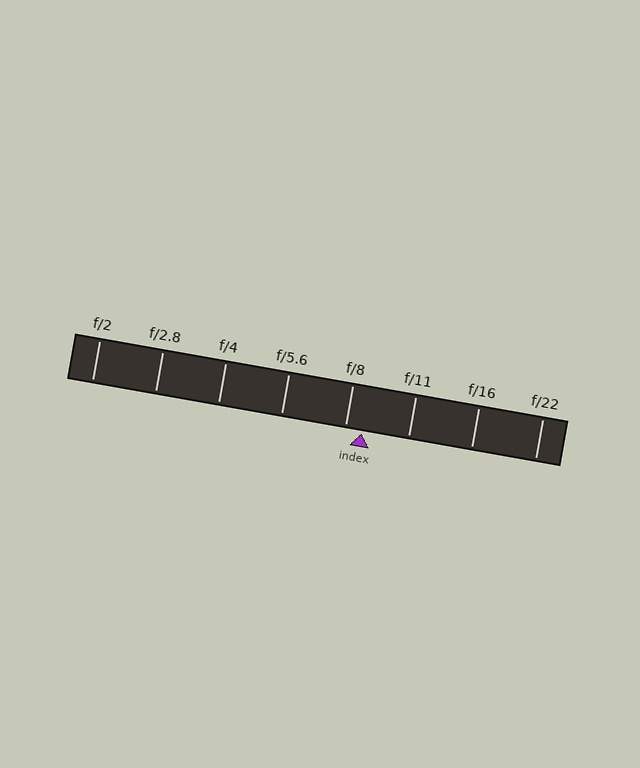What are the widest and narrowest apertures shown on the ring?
The widest aperture shown is f/2 and the narrowest is f/22.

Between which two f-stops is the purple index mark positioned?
The index mark is between f/8 and f/11.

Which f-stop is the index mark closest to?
The index mark is closest to f/8.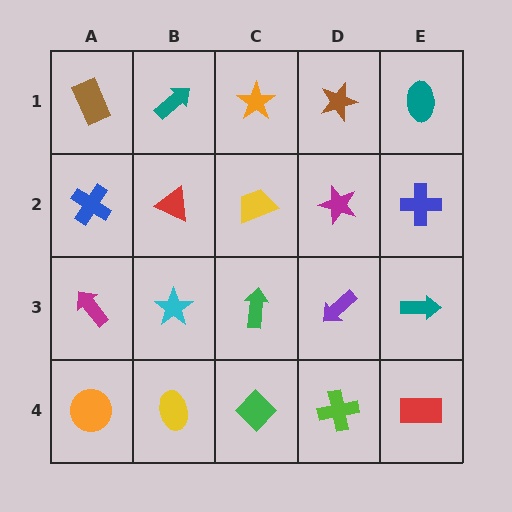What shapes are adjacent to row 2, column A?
A brown rectangle (row 1, column A), a magenta arrow (row 3, column A), a red triangle (row 2, column B).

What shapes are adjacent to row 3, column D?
A magenta star (row 2, column D), a lime cross (row 4, column D), a green arrow (row 3, column C), a teal arrow (row 3, column E).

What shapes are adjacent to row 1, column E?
A blue cross (row 2, column E), a brown star (row 1, column D).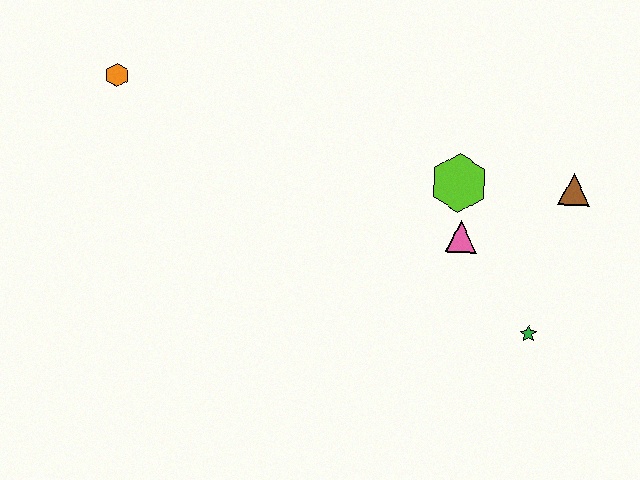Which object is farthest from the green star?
The orange hexagon is farthest from the green star.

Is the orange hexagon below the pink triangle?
No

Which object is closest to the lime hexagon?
The pink triangle is closest to the lime hexagon.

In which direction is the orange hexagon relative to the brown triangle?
The orange hexagon is to the left of the brown triangle.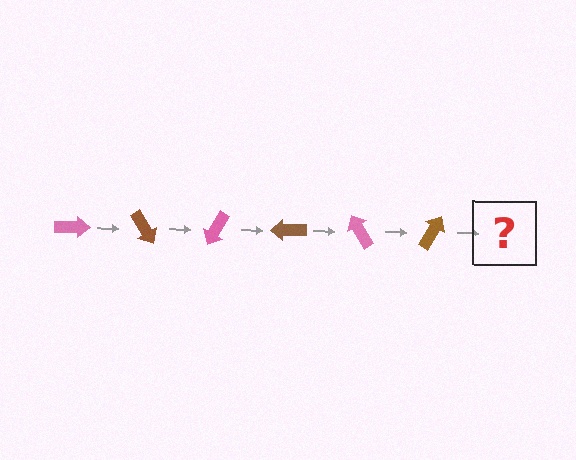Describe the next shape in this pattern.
It should be a pink arrow, rotated 360 degrees from the start.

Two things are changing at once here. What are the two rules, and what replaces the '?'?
The two rules are that it rotates 60 degrees each step and the color cycles through pink and brown. The '?' should be a pink arrow, rotated 360 degrees from the start.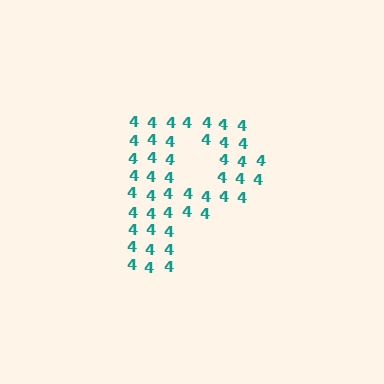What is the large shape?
The large shape is the letter P.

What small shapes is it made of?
It is made of small digit 4's.